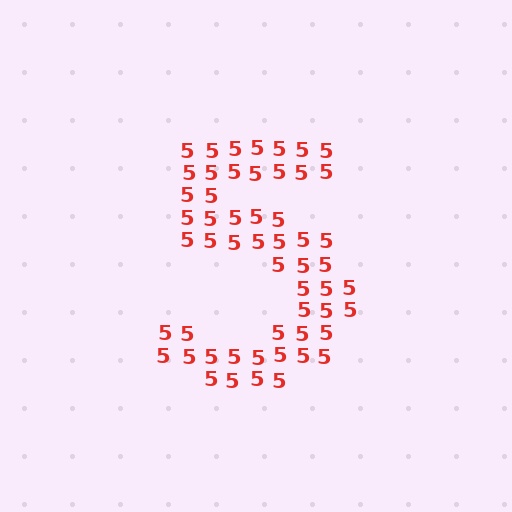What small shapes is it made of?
It is made of small digit 5's.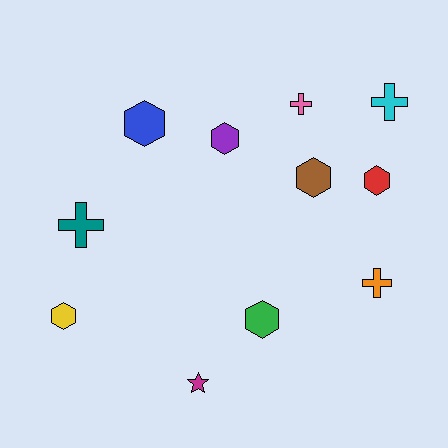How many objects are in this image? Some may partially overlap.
There are 11 objects.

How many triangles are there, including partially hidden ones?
There are no triangles.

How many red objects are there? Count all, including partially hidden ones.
There is 1 red object.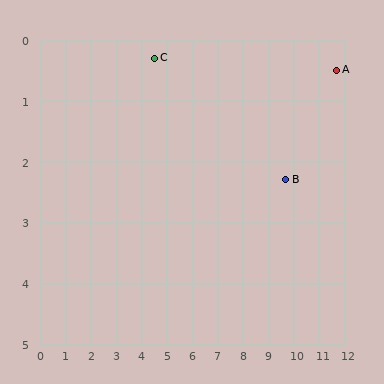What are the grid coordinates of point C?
Point C is at approximately (4.5, 0.3).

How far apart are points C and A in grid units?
Points C and A are about 7.2 grid units apart.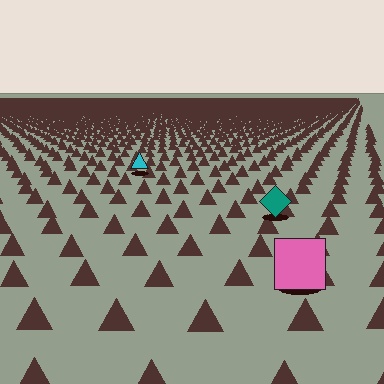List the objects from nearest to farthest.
From nearest to farthest: the pink square, the teal diamond, the cyan triangle.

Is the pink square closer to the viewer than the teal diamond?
Yes. The pink square is closer — you can tell from the texture gradient: the ground texture is coarser near it.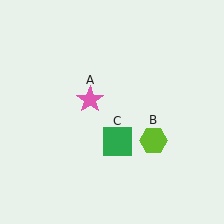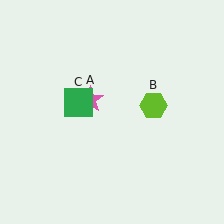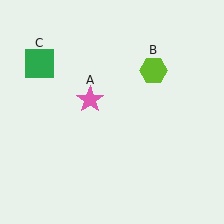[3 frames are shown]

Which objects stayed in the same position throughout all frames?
Pink star (object A) remained stationary.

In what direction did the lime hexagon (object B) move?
The lime hexagon (object B) moved up.